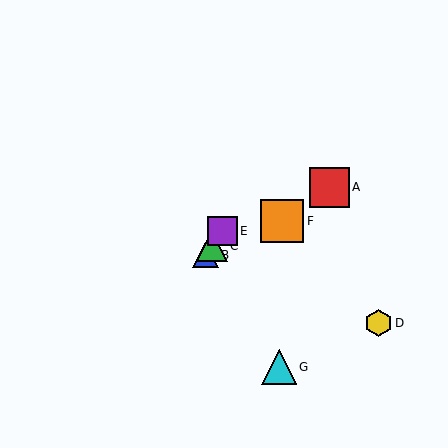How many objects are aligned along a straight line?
3 objects (B, C, E) are aligned along a straight line.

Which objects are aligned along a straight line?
Objects B, C, E are aligned along a straight line.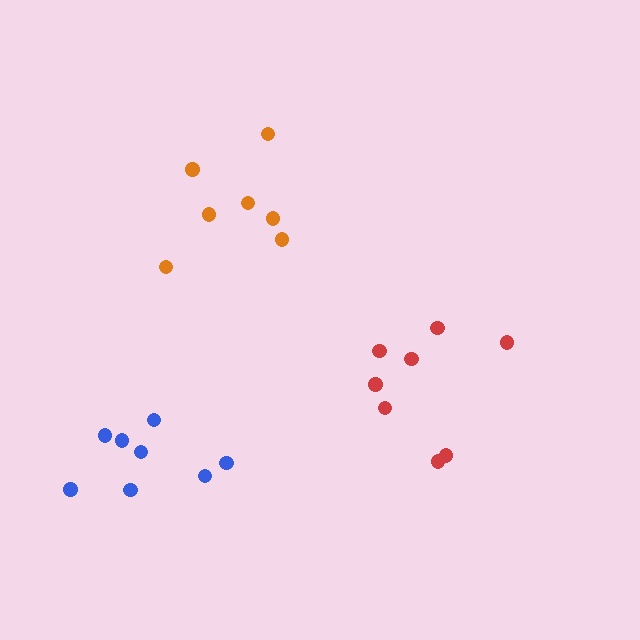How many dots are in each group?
Group 1: 8 dots, Group 2: 7 dots, Group 3: 8 dots (23 total).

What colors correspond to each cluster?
The clusters are colored: red, orange, blue.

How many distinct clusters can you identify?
There are 3 distinct clusters.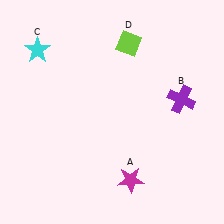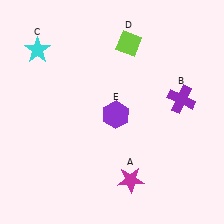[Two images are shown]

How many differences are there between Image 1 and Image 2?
There is 1 difference between the two images.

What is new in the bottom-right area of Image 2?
A purple hexagon (E) was added in the bottom-right area of Image 2.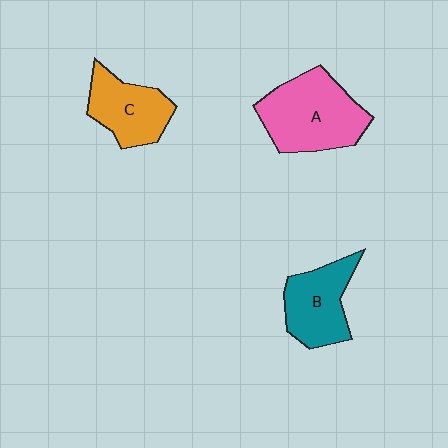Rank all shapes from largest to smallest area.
From largest to smallest: A (pink), B (teal), C (orange).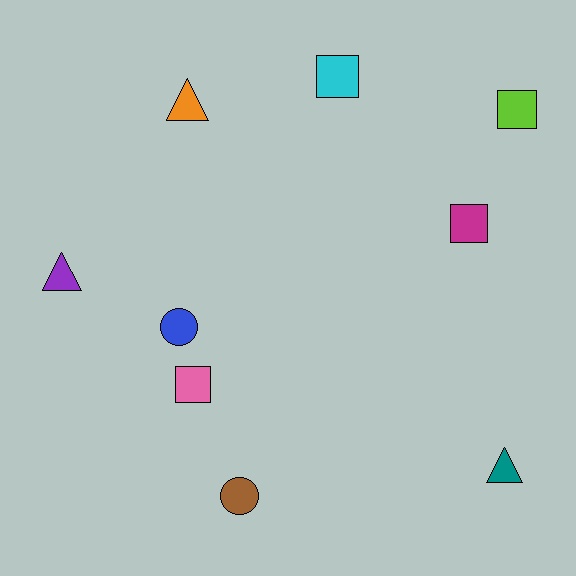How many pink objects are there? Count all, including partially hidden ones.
There is 1 pink object.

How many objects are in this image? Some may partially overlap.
There are 9 objects.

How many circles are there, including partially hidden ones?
There are 2 circles.